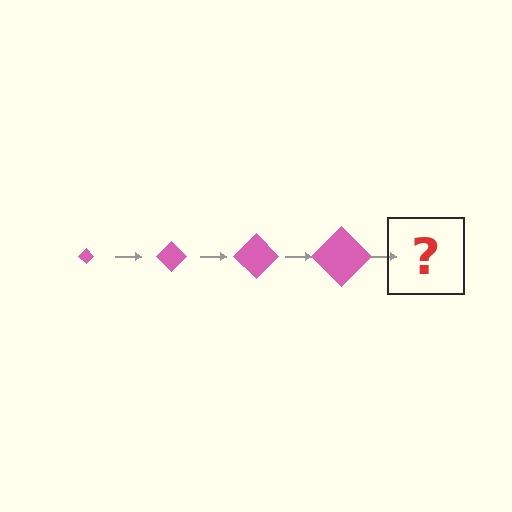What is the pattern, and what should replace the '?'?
The pattern is that the diamond gets progressively larger each step. The '?' should be a pink diamond, larger than the previous one.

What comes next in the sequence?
The next element should be a pink diamond, larger than the previous one.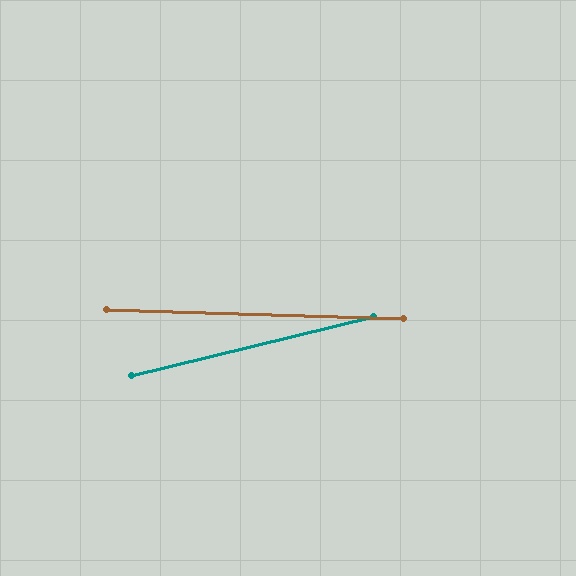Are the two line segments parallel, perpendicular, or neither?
Neither parallel nor perpendicular — they differ by about 15°.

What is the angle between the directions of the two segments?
Approximately 15 degrees.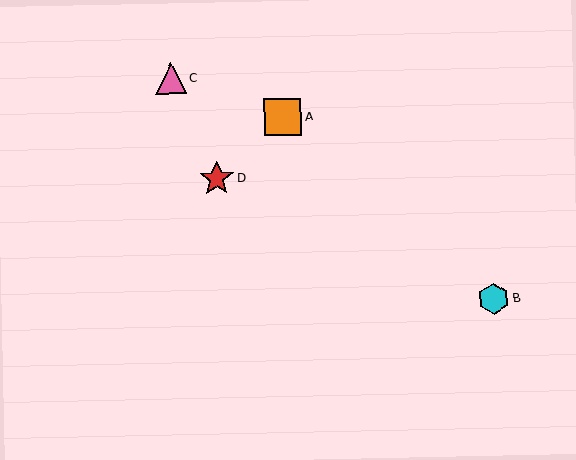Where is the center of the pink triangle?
The center of the pink triangle is at (171, 78).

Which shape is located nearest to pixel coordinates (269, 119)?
The orange square (labeled A) at (283, 117) is nearest to that location.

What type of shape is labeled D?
Shape D is a red star.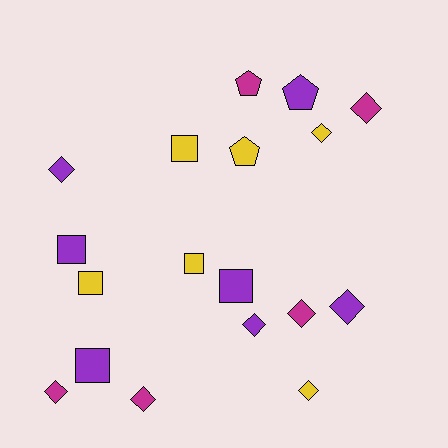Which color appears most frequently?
Purple, with 7 objects.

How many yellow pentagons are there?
There is 1 yellow pentagon.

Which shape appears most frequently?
Diamond, with 9 objects.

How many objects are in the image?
There are 18 objects.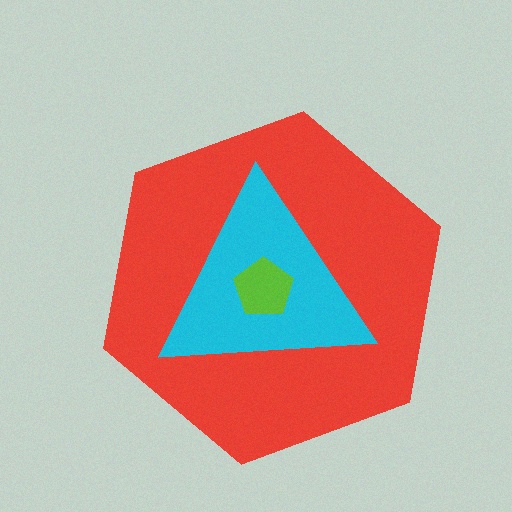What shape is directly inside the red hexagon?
The cyan triangle.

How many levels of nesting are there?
3.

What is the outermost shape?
The red hexagon.